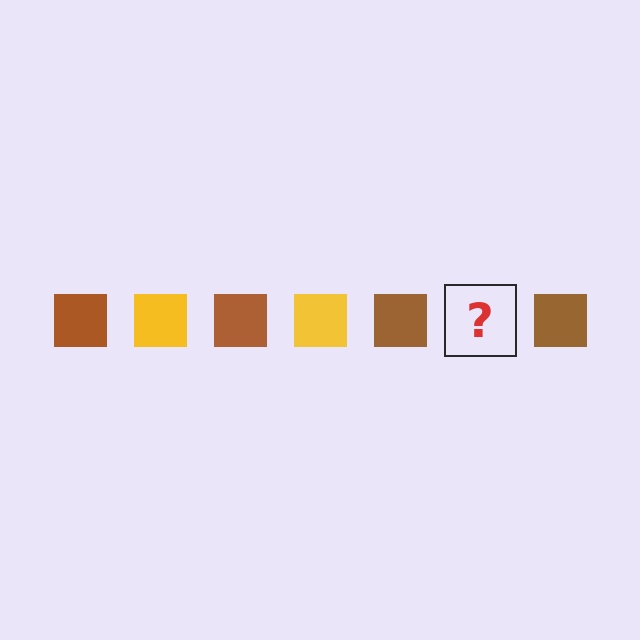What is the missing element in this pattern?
The missing element is a yellow square.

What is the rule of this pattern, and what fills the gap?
The rule is that the pattern cycles through brown, yellow squares. The gap should be filled with a yellow square.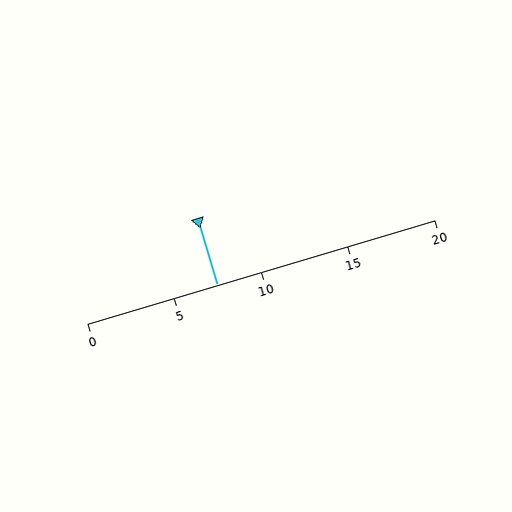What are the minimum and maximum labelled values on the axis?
The axis runs from 0 to 20.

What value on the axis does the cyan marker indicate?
The marker indicates approximately 7.5.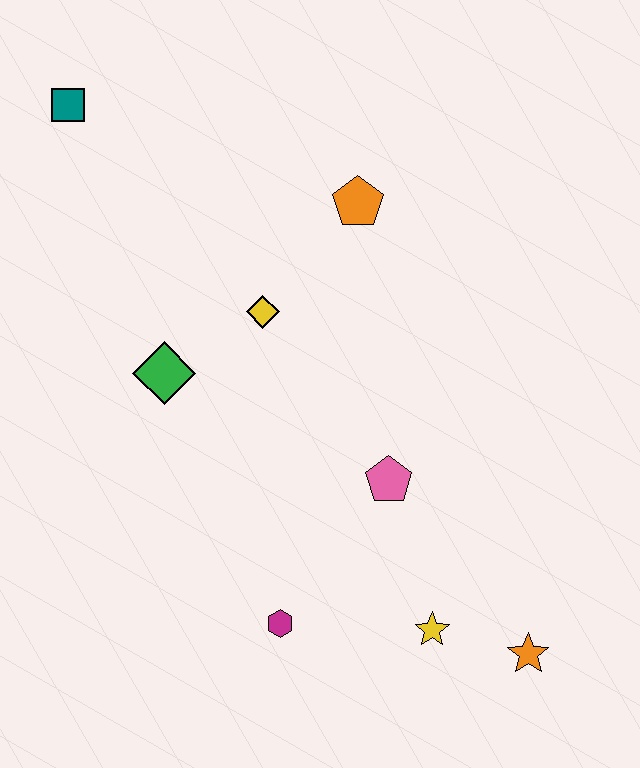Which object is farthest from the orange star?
The teal square is farthest from the orange star.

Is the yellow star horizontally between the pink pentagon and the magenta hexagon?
No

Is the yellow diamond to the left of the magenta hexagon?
Yes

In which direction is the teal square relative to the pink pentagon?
The teal square is above the pink pentagon.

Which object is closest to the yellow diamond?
The green diamond is closest to the yellow diamond.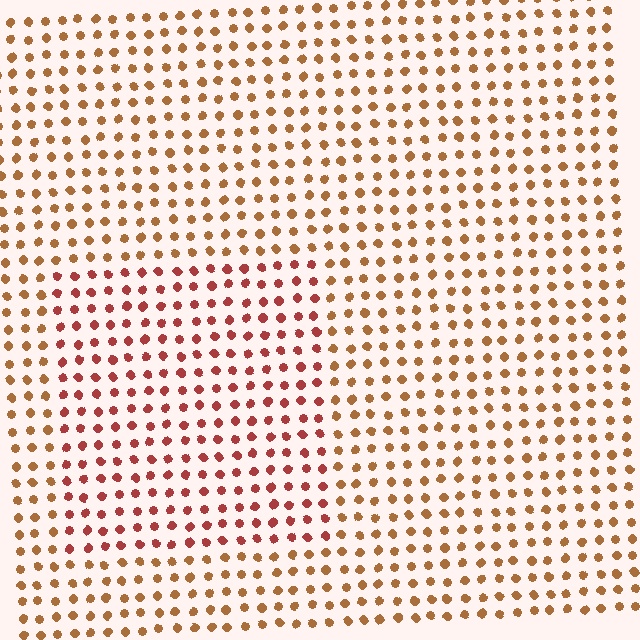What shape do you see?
I see a rectangle.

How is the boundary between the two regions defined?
The boundary is defined purely by a slight shift in hue (about 29 degrees). Spacing, size, and orientation are identical on both sides.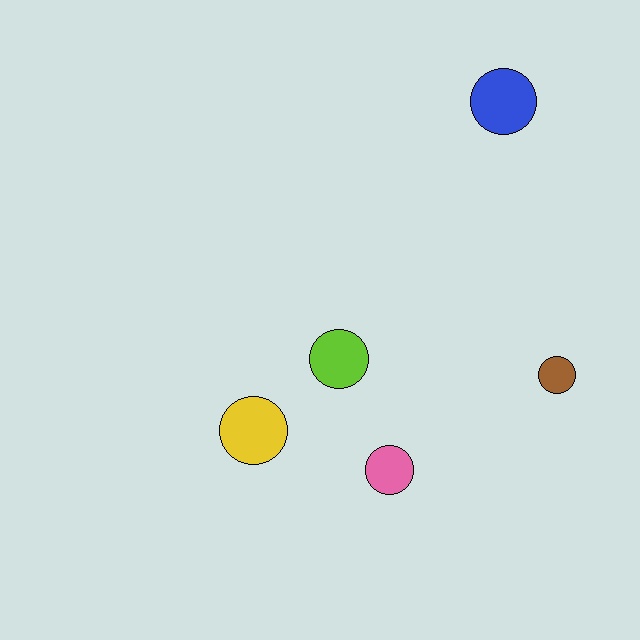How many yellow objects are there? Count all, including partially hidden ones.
There is 1 yellow object.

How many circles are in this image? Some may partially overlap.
There are 5 circles.